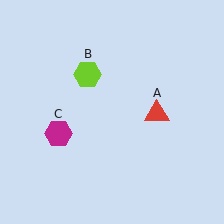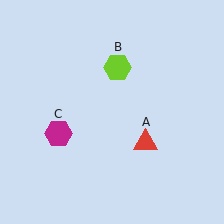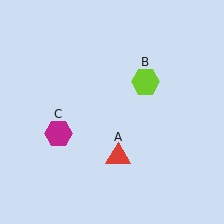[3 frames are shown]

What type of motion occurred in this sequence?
The red triangle (object A), lime hexagon (object B) rotated clockwise around the center of the scene.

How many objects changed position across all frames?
2 objects changed position: red triangle (object A), lime hexagon (object B).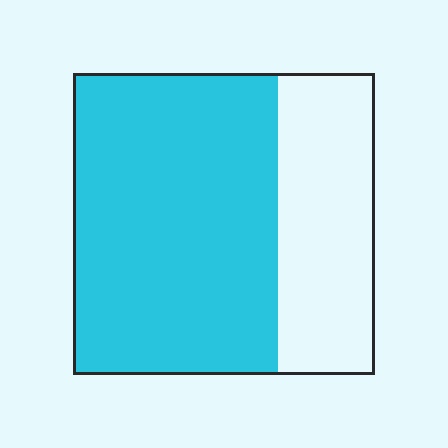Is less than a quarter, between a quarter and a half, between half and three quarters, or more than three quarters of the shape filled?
Between half and three quarters.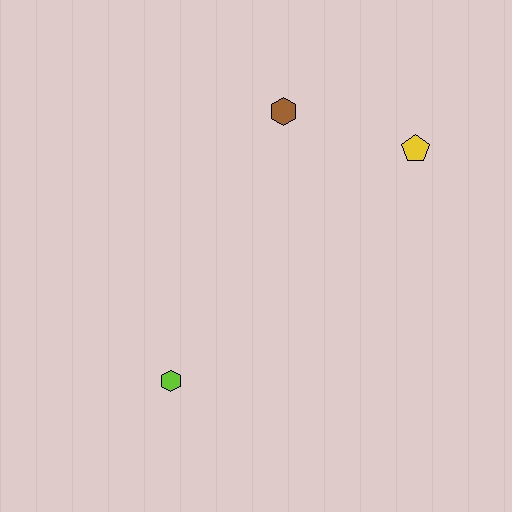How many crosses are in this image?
There are no crosses.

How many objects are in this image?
There are 3 objects.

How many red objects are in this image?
There are no red objects.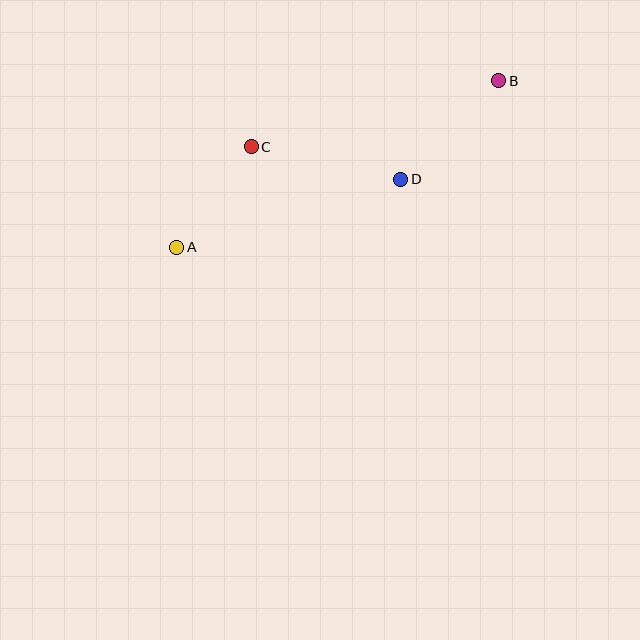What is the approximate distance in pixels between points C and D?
The distance between C and D is approximately 153 pixels.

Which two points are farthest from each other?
Points A and B are farthest from each other.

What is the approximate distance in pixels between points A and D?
The distance between A and D is approximately 234 pixels.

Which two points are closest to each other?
Points A and C are closest to each other.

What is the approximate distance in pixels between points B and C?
The distance between B and C is approximately 256 pixels.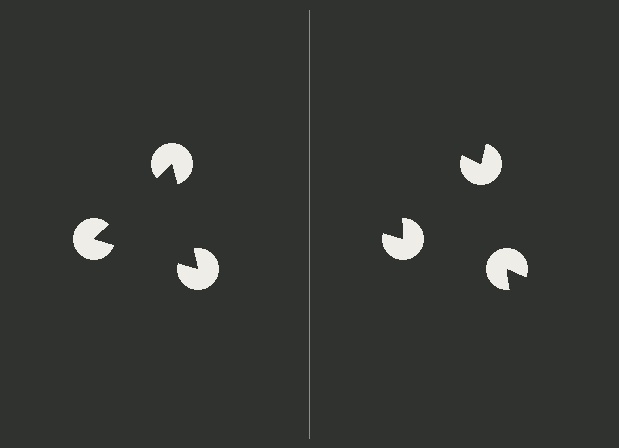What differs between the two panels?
The pac-man discs are positioned identically on both sides; only the wedge orientations differ. On the left they align to a triangle; on the right they are misaligned.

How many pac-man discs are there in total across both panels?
6 — 3 on each side.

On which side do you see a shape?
An illusory triangle appears on the left side. On the right side the wedge cuts are rotated, so no coherent shape forms.